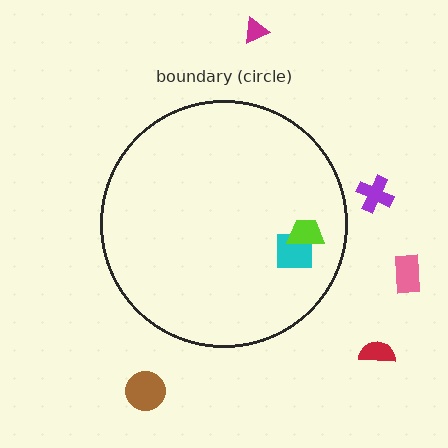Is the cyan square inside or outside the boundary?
Inside.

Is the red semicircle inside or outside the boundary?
Outside.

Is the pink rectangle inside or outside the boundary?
Outside.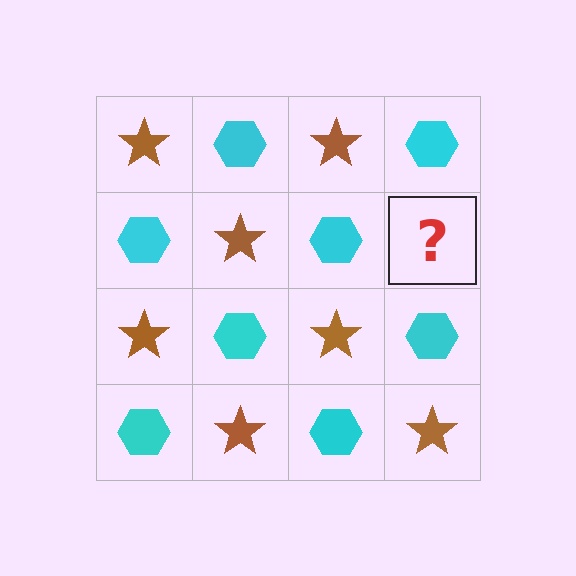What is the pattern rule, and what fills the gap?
The rule is that it alternates brown star and cyan hexagon in a checkerboard pattern. The gap should be filled with a brown star.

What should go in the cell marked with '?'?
The missing cell should contain a brown star.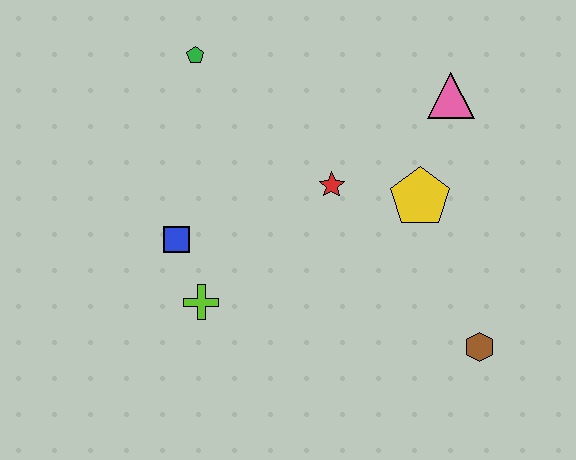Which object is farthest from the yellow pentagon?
The green pentagon is farthest from the yellow pentagon.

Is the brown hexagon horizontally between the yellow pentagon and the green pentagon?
No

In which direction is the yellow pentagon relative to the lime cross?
The yellow pentagon is to the right of the lime cross.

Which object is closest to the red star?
The yellow pentagon is closest to the red star.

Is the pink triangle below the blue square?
No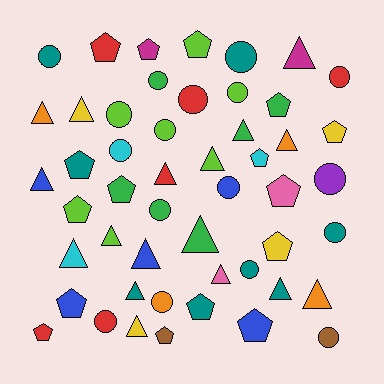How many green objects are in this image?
There are 6 green objects.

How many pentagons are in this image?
There are 16 pentagons.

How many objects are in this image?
There are 50 objects.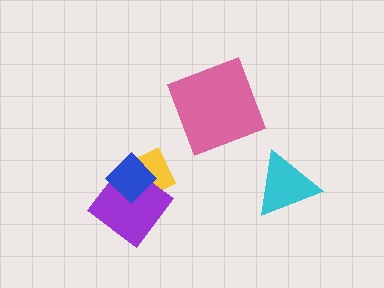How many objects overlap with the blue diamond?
2 objects overlap with the blue diamond.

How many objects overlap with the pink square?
0 objects overlap with the pink square.